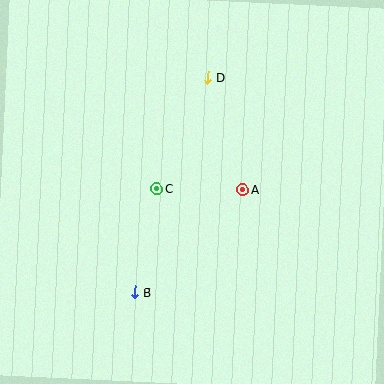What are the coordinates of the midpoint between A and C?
The midpoint between A and C is at (200, 189).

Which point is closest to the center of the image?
Point C at (157, 188) is closest to the center.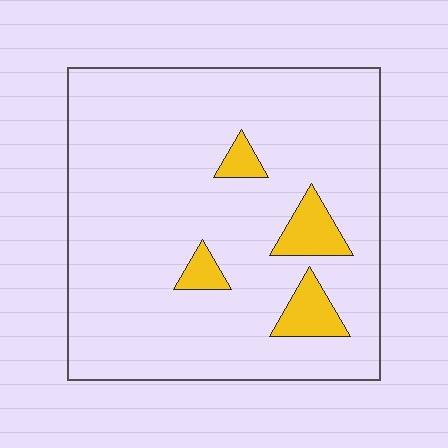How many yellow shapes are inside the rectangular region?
4.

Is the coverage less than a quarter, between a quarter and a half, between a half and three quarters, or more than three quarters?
Less than a quarter.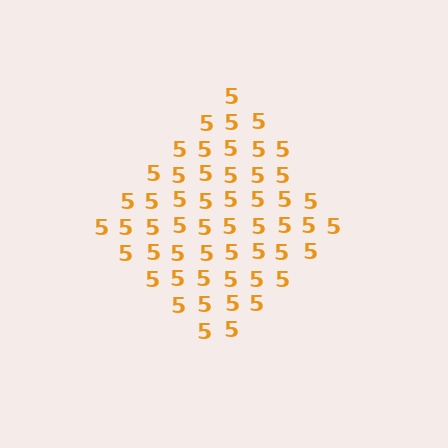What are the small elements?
The small elements are digit 5's.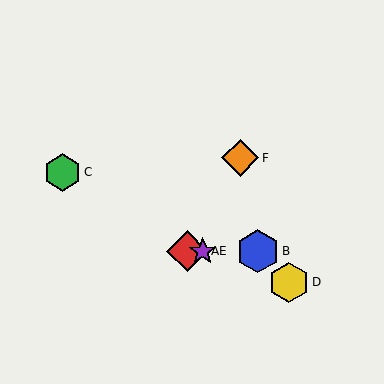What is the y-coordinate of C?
Object C is at y≈172.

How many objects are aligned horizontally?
3 objects (A, B, E) are aligned horizontally.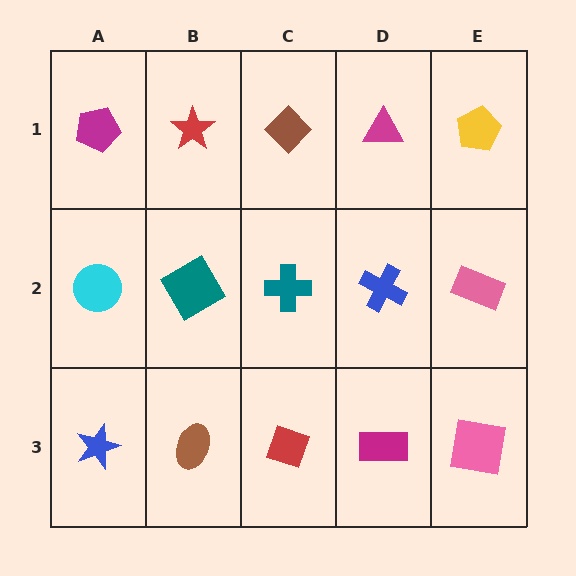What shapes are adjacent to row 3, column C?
A teal cross (row 2, column C), a brown ellipse (row 3, column B), a magenta rectangle (row 3, column D).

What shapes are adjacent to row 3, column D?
A blue cross (row 2, column D), a red diamond (row 3, column C), a pink square (row 3, column E).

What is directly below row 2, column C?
A red diamond.